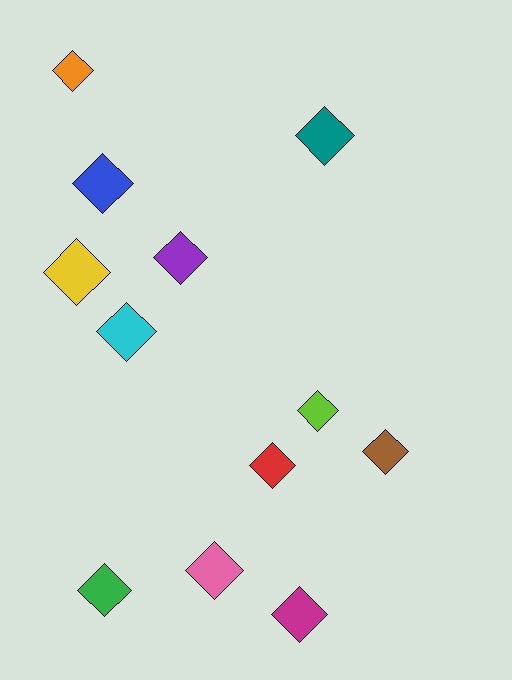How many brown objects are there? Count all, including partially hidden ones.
There is 1 brown object.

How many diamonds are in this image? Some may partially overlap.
There are 12 diamonds.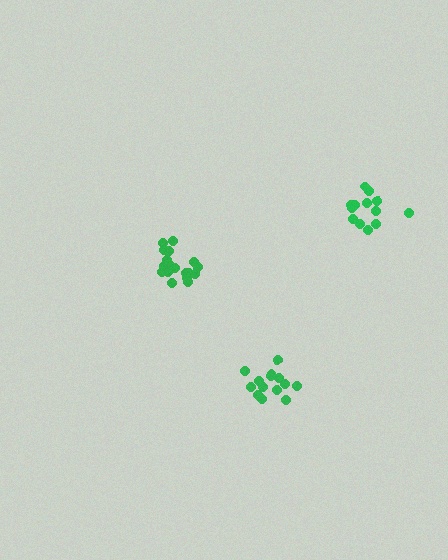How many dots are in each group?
Group 1: 13 dots, Group 2: 14 dots, Group 3: 19 dots (46 total).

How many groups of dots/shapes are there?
There are 3 groups.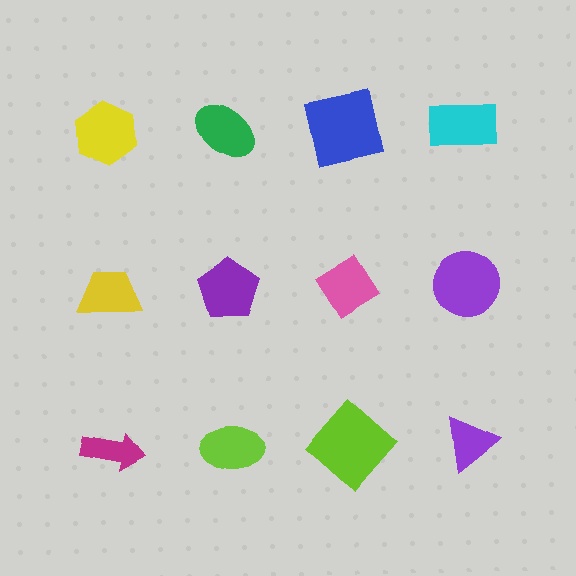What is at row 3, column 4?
A purple triangle.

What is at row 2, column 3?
A pink diamond.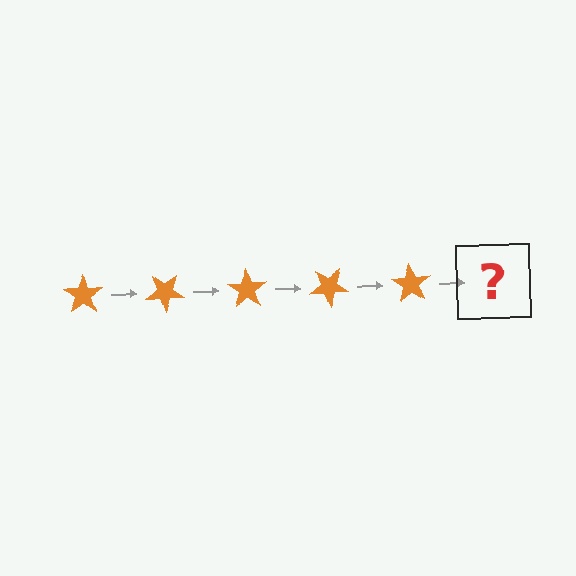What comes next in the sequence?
The next element should be an orange star rotated 175 degrees.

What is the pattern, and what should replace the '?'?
The pattern is that the star rotates 35 degrees each step. The '?' should be an orange star rotated 175 degrees.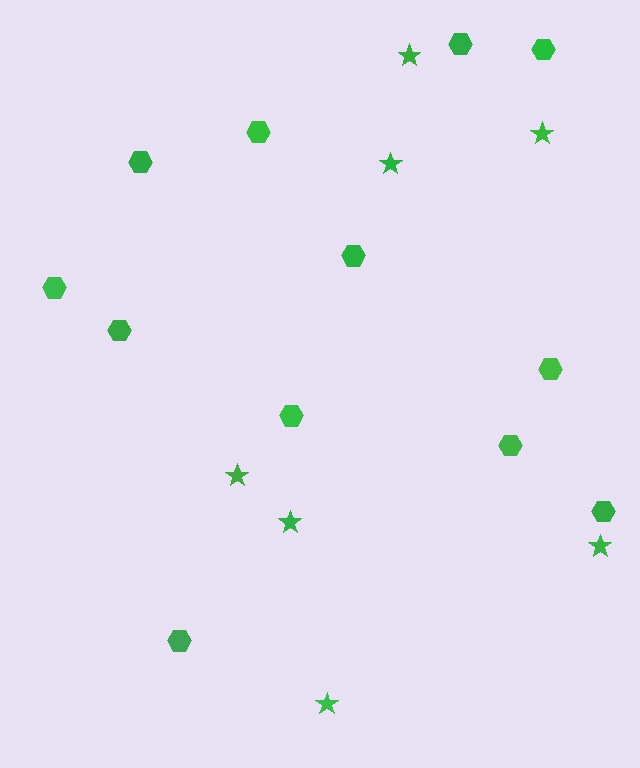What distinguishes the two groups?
There are 2 groups: one group of hexagons (12) and one group of stars (7).